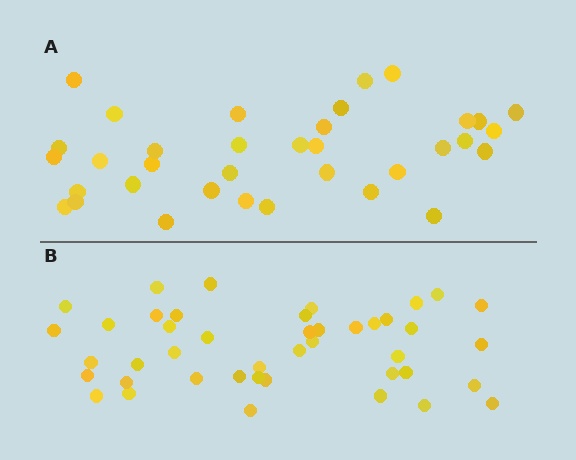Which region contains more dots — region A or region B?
Region B (the bottom region) has more dots.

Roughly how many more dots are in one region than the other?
Region B has roughly 8 or so more dots than region A.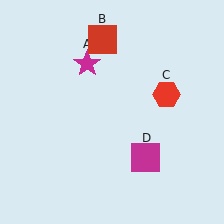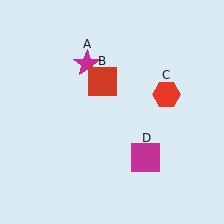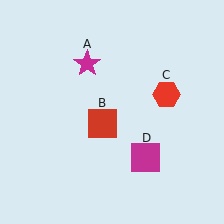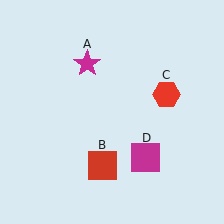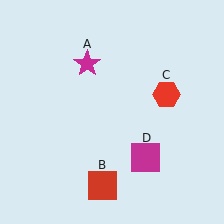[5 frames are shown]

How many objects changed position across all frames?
1 object changed position: red square (object B).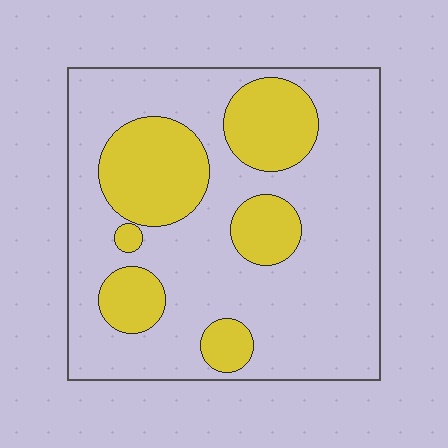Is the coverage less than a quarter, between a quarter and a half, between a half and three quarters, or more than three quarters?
Between a quarter and a half.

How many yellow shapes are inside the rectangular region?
6.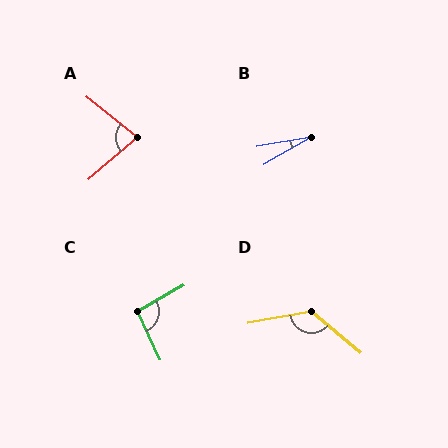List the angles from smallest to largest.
B (20°), A (79°), C (95°), D (130°).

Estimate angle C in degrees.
Approximately 95 degrees.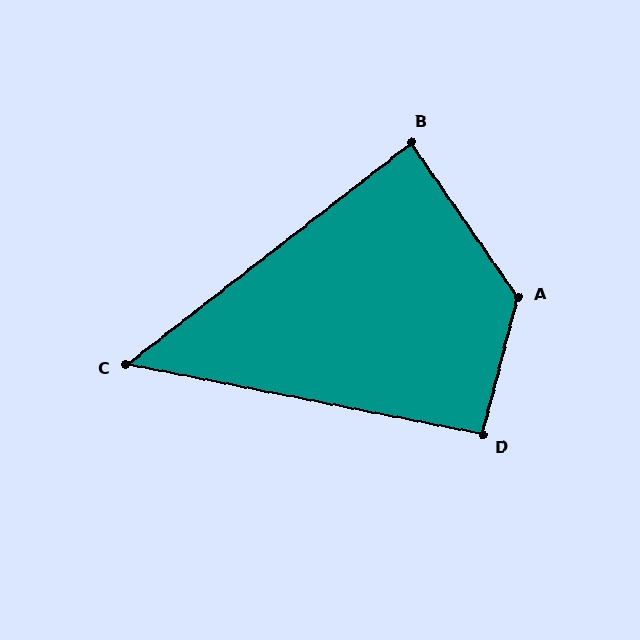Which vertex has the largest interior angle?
A, at approximately 131 degrees.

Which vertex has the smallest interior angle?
C, at approximately 49 degrees.